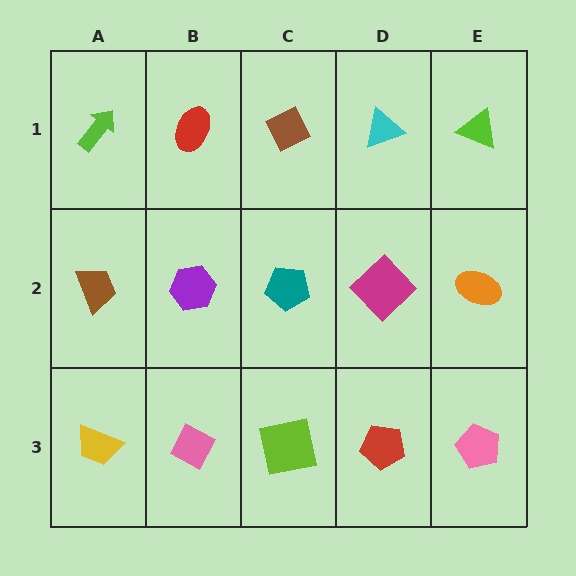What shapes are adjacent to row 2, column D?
A cyan triangle (row 1, column D), a red pentagon (row 3, column D), a teal pentagon (row 2, column C), an orange ellipse (row 2, column E).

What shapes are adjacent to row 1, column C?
A teal pentagon (row 2, column C), a red ellipse (row 1, column B), a cyan triangle (row 1, column D).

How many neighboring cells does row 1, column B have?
3.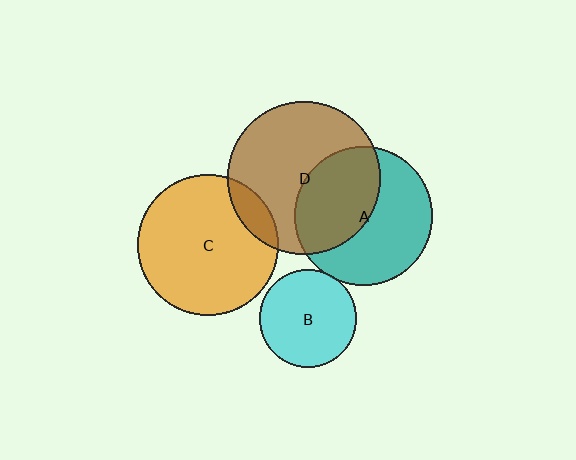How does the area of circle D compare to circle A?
Approximately 1.2 times.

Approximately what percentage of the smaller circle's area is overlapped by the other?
Approximately 45%.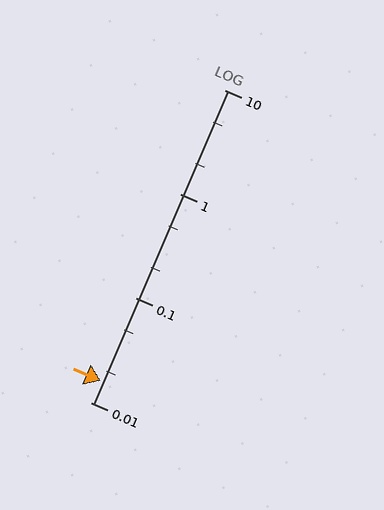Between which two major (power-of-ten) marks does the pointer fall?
The pointer is between 0.01 and 0.1.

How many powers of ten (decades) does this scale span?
The scale spans 3 decades, from 0.01 to 10.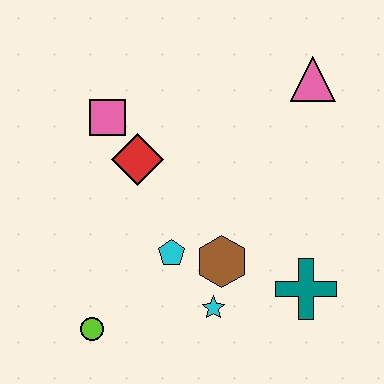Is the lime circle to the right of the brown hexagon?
No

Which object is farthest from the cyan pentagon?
The pink triangle is farthest from the cyan pentagon.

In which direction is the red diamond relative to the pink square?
The red diamond is below the pink square.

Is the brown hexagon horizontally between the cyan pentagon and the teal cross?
Yes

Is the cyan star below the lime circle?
No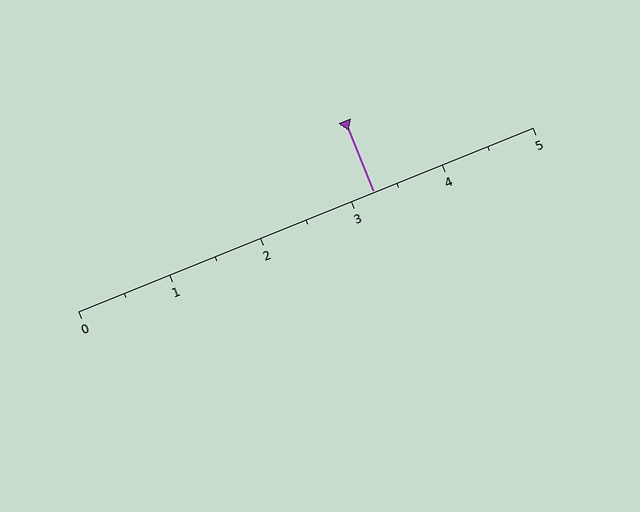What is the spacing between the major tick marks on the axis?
The major ticks are spaced 1 apart.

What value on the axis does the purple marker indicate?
The marker indicates approximately 3.2.